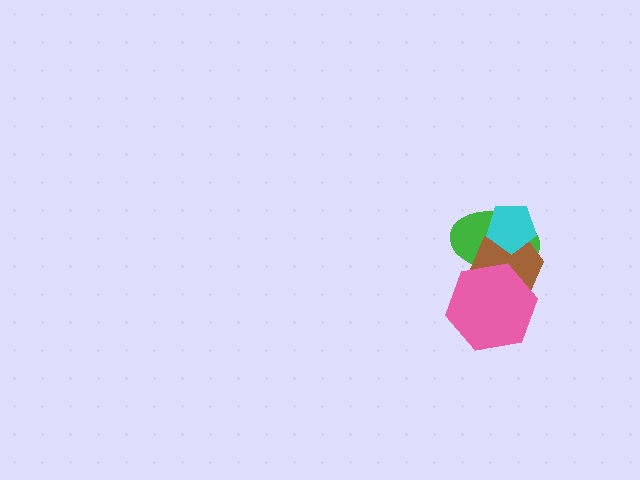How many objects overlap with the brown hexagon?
3 objects overlap with the brown hexagon.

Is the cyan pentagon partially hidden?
No, no other shape covers it.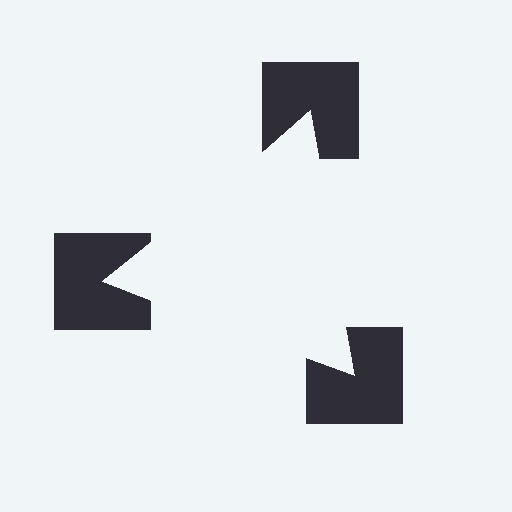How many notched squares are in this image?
There are 3 — one at each vertex of the illusory triangle.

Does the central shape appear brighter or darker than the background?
It typically appears slightly brighter than the background, even though no actual brightness change is drawn.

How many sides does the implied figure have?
3 sides.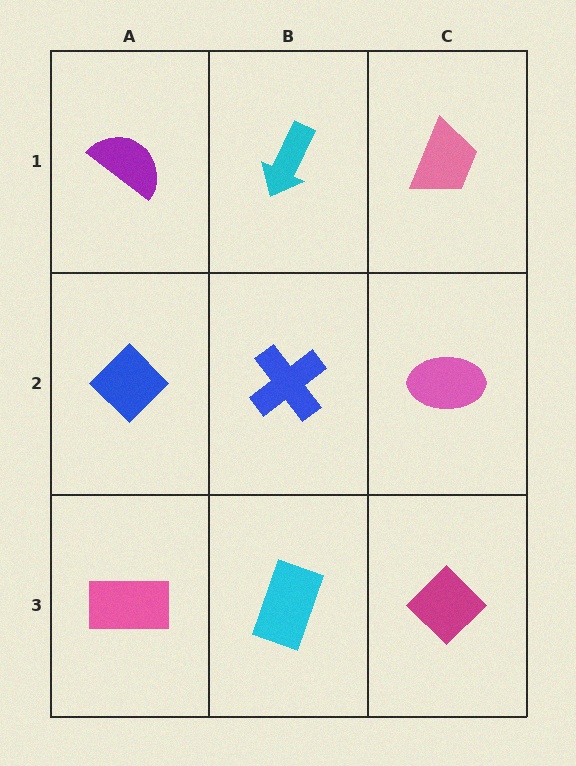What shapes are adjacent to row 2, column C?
A pink trapezoid (row 1, column C), a magenta diamond (row 3, column C), a blue cross (row 2, column B).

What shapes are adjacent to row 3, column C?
A pink ellipse (row 2, column C), a cyan rectangle (row 3, column B).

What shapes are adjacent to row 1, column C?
A pink ellipse (row 2, column C), a cyan arrow (row 1, column B).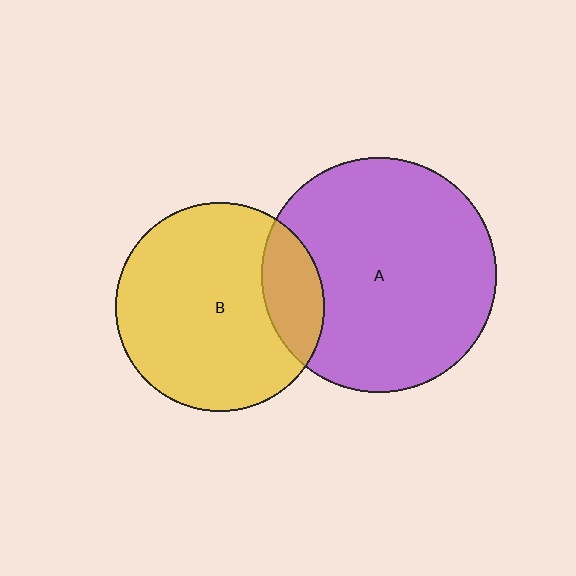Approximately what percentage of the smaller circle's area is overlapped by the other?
Approximately 20%.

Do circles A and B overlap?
Yes.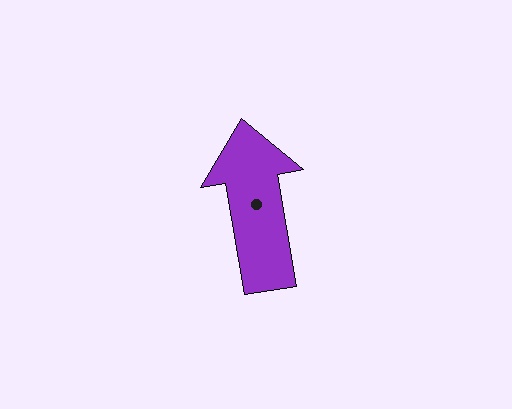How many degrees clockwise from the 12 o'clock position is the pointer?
Approximately 350 degrees.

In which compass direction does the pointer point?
North.